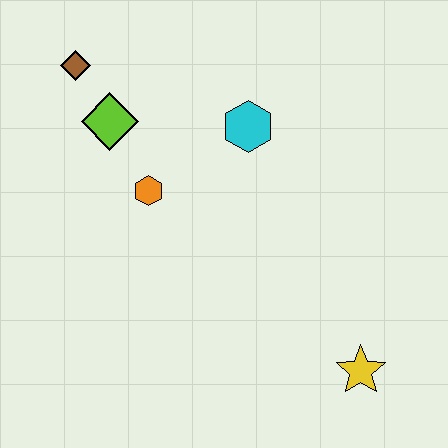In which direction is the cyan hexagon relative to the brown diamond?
The cyan hexagon is to the right of the brown diamond.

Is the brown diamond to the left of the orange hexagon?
Yes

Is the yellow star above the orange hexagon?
No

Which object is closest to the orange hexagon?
The lime diamond is closest to the orange hexagon.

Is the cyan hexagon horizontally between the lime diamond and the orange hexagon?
No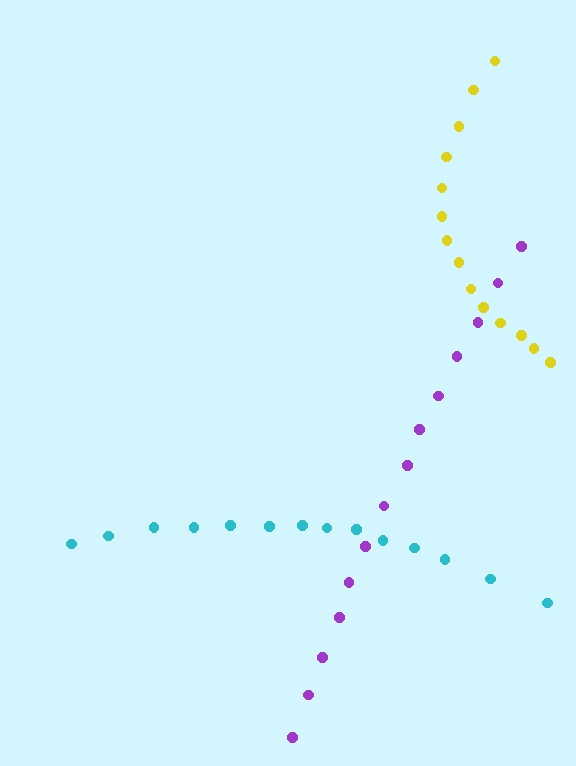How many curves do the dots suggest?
There are 3 distinct paths.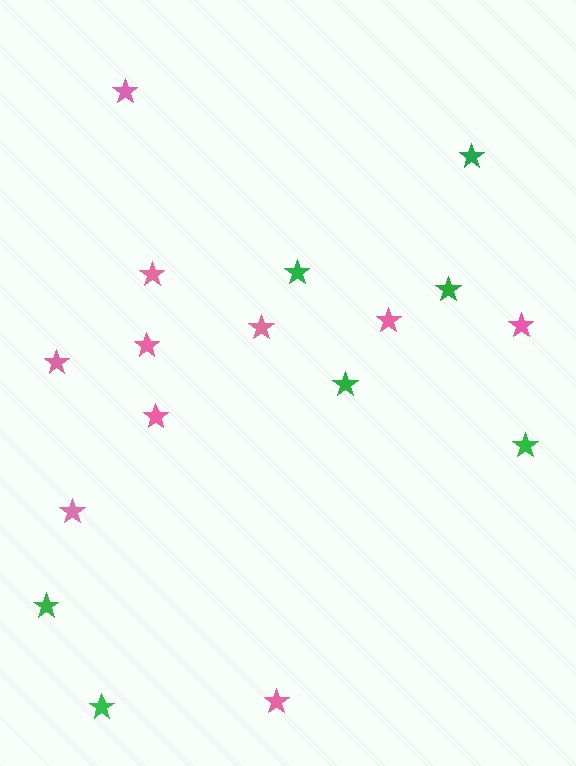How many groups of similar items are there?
There are 2 groups: one group of green stars (7) and one group of pink stars (10).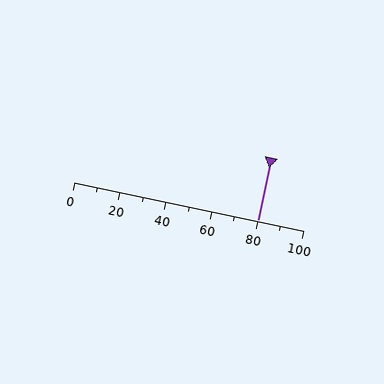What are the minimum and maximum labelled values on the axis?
The axis runs from 0 to 100.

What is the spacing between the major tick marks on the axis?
The major ticks are spaced 20 apart.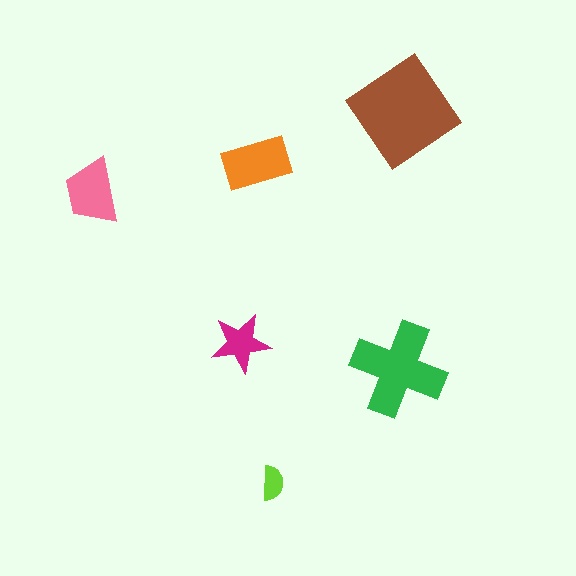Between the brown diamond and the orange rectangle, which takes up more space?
The brown diamond.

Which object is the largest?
The brown diamond.